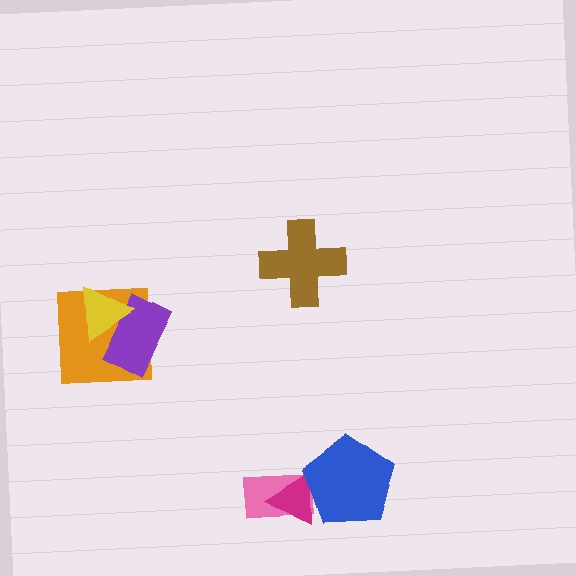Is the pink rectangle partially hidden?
Yes, it is partially covered by another shape.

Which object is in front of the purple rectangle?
The yellow triangle is in front of the purple rectangle.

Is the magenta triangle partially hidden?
Yes, it is partially covered by another shape.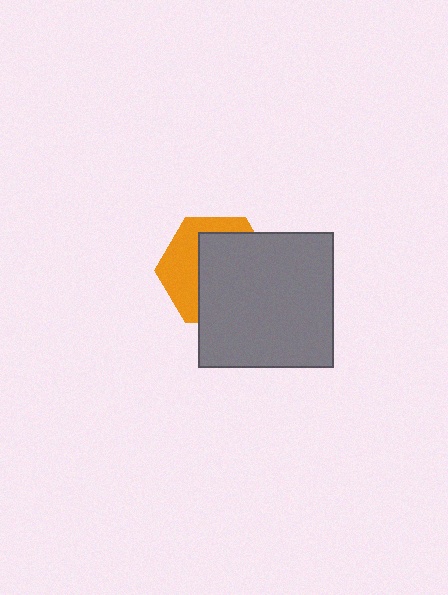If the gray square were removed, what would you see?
You would see the complete orange hexagon.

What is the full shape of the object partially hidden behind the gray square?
The partially hidden object is an orange hexagon.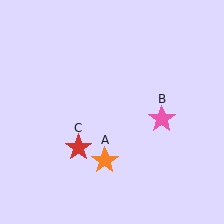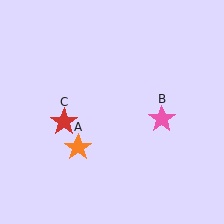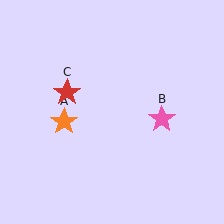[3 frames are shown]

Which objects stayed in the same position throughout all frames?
Pink star (object B) remained stationary.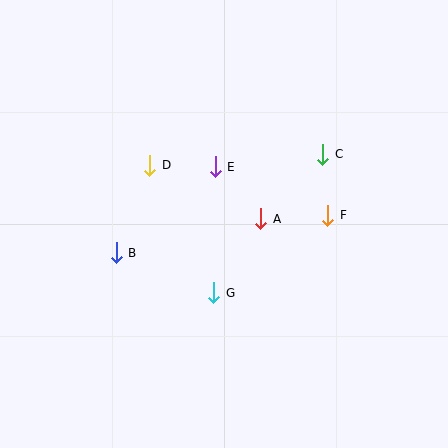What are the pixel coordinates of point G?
Point G is at (214, 293).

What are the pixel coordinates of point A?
Point A is at (261, 219).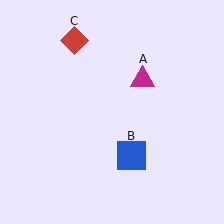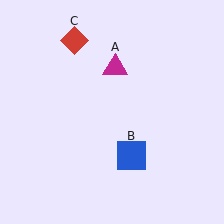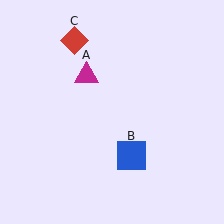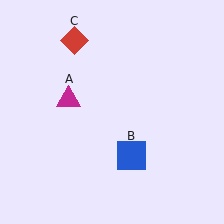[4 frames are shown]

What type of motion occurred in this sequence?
The magenta triangle (object A) rotated counterclockwise around the center of the scene.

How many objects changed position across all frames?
1 object changed position: magenta triangle (object A).